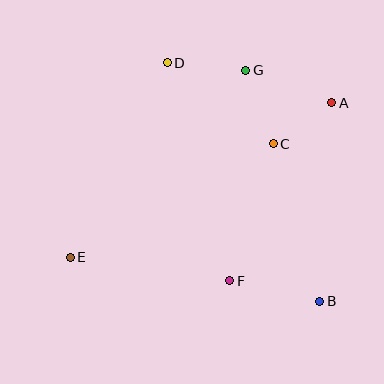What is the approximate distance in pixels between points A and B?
The distance between A and B is approximately 199 pixels.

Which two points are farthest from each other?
Points A and E are farthest from each other.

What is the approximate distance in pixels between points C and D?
The distance between C and D is approximately 133 pixels.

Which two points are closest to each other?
Points A and C are closest to each other.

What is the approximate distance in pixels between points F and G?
The distance between F and G is approximately 211 pixels.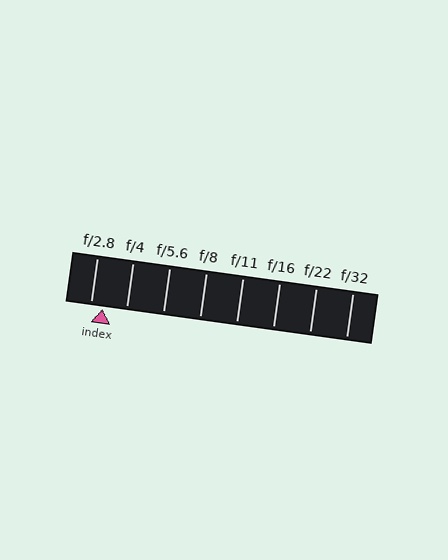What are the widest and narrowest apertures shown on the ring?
The widest aperture shown is f/2.8 and the narrowest is f/32.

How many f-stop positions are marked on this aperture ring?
There are 8 f-stop positions marked.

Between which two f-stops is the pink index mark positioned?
The index mark is between f/2.8 and f/4.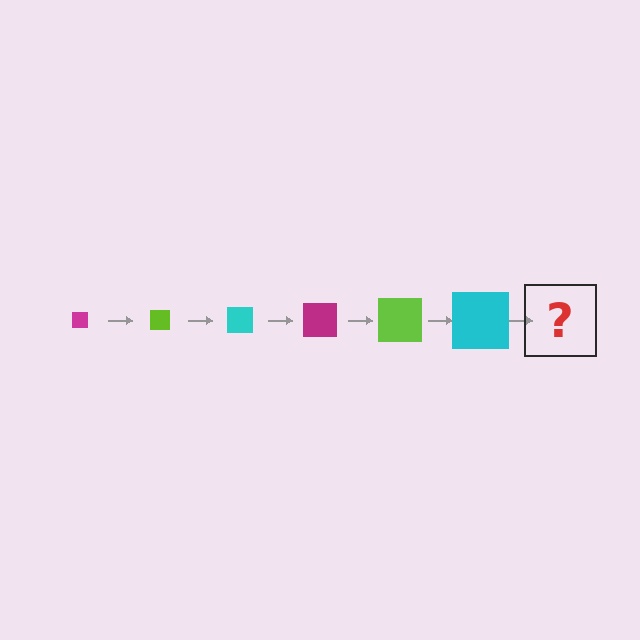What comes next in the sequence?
The next element should be a magenta square, larger than the previous one.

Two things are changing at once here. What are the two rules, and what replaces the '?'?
The two rules are that the square grows larger each step and the color cycles through magenta, lime, and cyan. The '?' should be a magenta square, larger than the previous one.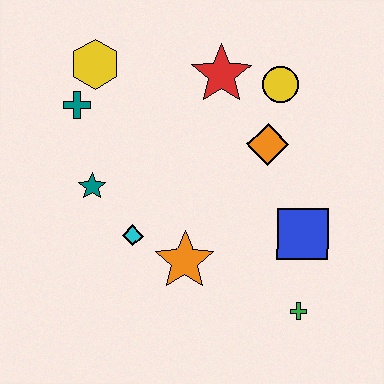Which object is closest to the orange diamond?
The yellow circle is closest to the orange diamond.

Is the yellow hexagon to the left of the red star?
Yes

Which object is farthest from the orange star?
The yellow hexagon is farthest from the orange star.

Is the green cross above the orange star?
No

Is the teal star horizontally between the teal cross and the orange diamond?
Yes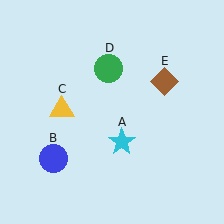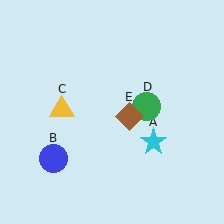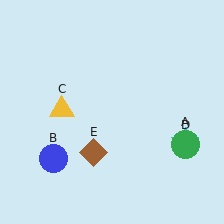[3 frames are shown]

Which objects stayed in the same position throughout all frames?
Blue circle (object B) and yellow triangle (object C) remained stationary.